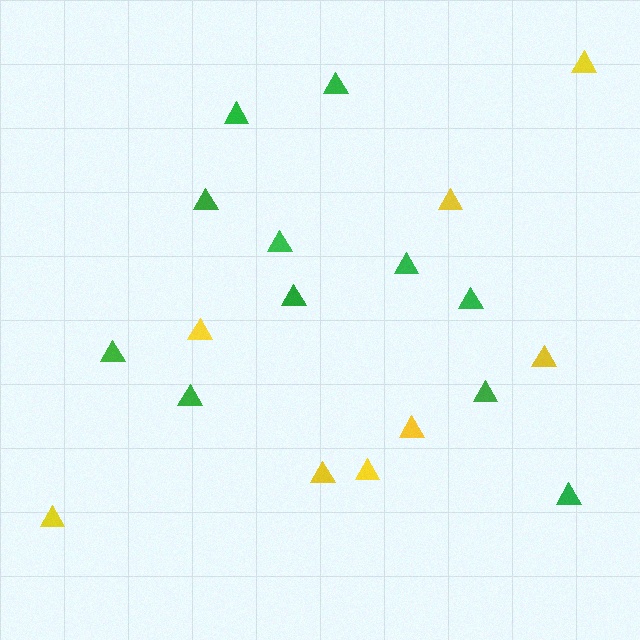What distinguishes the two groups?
There are 2 groups: one group of green triangles (11) and one group of yellow triangles (8).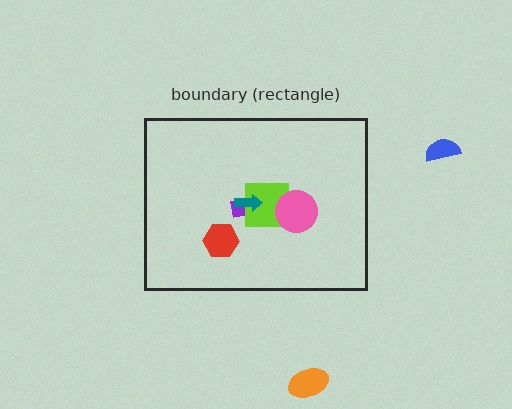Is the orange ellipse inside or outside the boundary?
Outside.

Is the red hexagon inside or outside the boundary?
Inside.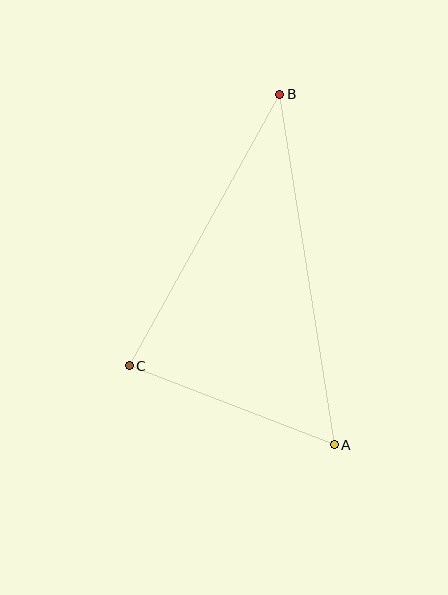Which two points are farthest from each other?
Points A and B are farthest from each other.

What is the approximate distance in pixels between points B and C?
The distance between B and C is approximately 311 pixels.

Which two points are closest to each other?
Points A and C are closest to each other.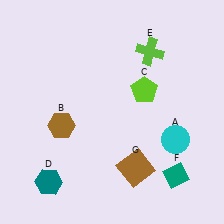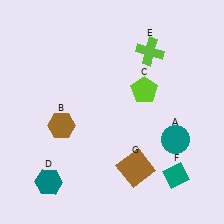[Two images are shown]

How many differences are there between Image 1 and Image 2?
There is 1 difference between the two images.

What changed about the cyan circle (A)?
In Image 1, A is cyan. In Image 2, it changed to teal.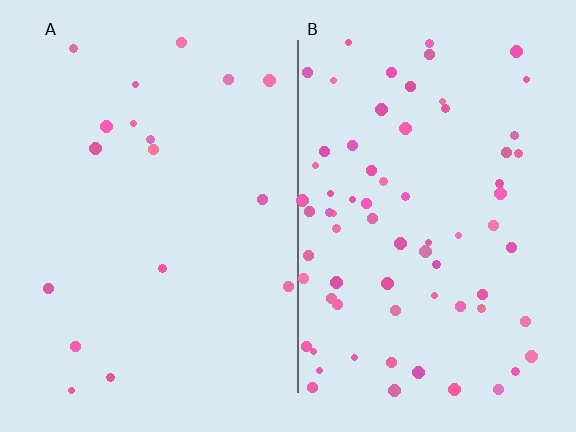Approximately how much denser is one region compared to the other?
Approximately 4.1× — region B over region A.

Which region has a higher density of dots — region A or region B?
B (the right).